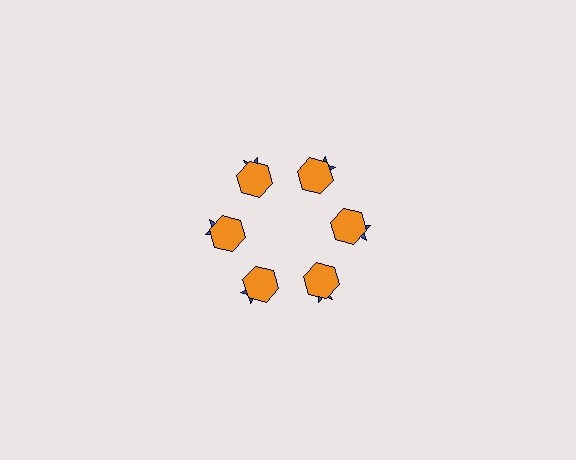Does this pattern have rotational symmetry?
Yes, this pattern has 6-fold rotational symmetry. It looks the same after rotating 60 degrees around the center.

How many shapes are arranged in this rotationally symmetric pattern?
There are 12 shapes, arranged in 6 groups of 2.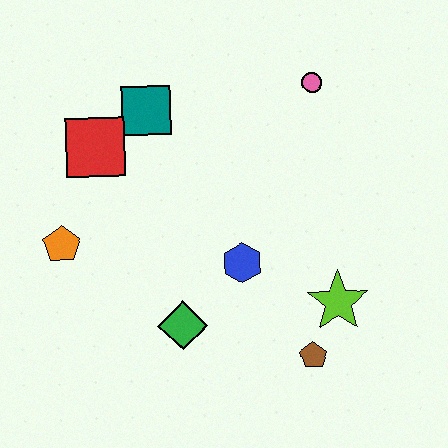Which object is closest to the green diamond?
The blue hexagon is closest to the green diamond.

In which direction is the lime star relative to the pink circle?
The lime star is below the pink circle.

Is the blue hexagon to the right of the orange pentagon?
Yes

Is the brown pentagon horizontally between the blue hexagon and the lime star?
Yes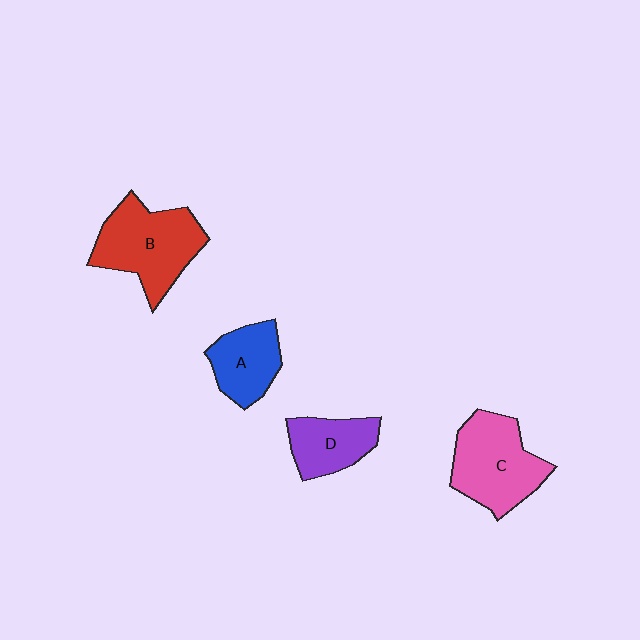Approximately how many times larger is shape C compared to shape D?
Approximately 1.6 times.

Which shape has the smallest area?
Shape D (purple).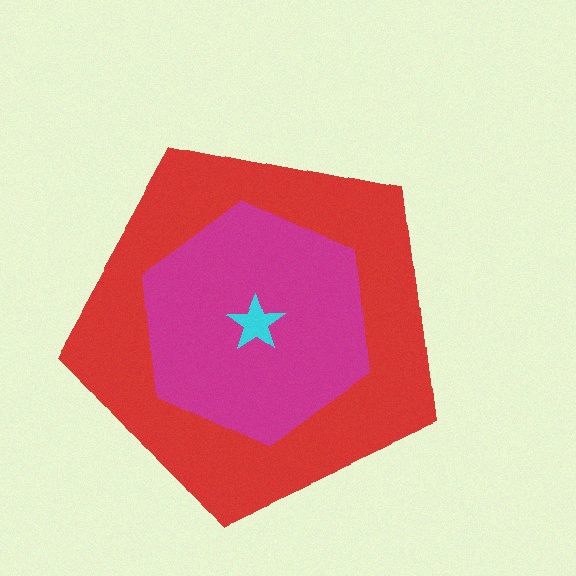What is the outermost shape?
The red pentagon.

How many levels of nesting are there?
3.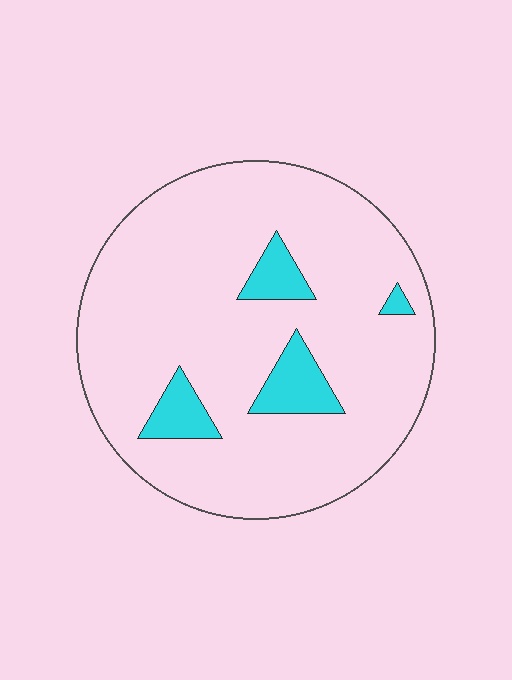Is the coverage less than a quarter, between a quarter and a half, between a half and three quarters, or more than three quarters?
Less than a quarter.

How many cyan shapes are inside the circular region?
4.